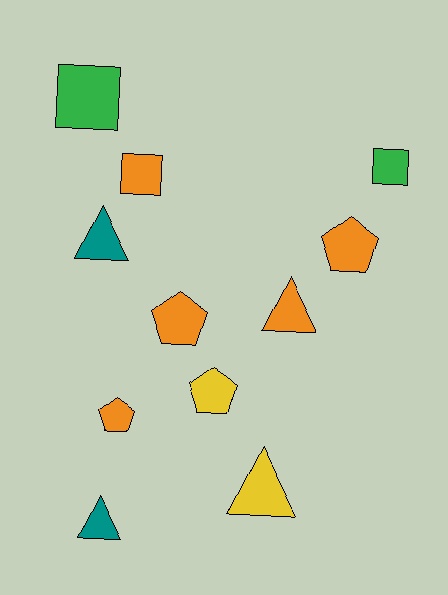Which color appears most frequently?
Orange, with 5 objects.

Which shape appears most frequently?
Triangle, with 4 objects.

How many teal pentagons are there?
There are no teal pentagons.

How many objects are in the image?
There are 11 objects.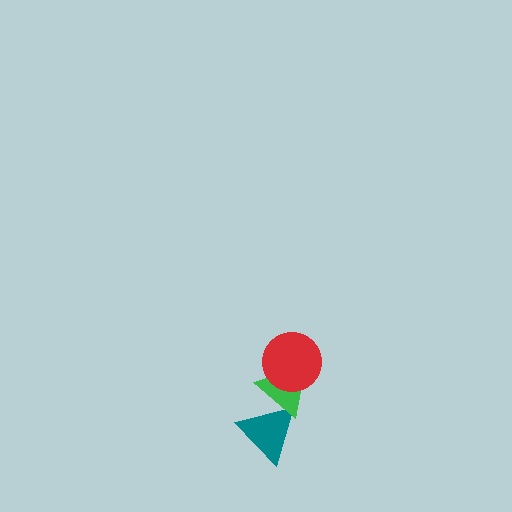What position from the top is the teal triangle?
The teal triangle is 3rd from the top.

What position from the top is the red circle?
The red circle is 1st from the top.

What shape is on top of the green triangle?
The red circle is on top of the green triangle.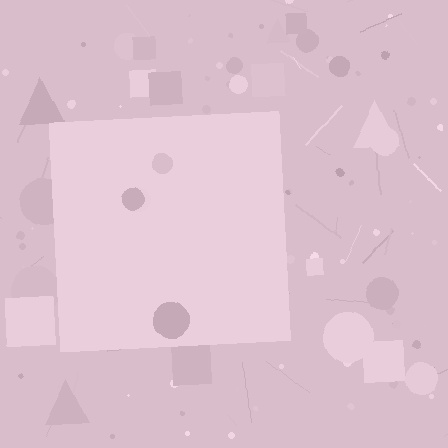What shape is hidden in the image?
A square is hidden in the image.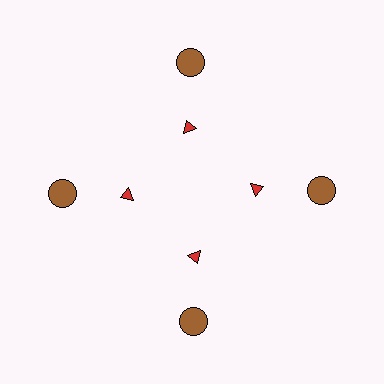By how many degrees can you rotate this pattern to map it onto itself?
The pattern maps onto itself every 90 degrees of rotation.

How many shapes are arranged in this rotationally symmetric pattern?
There are 8 shapes, arranged in 4 groups of 2.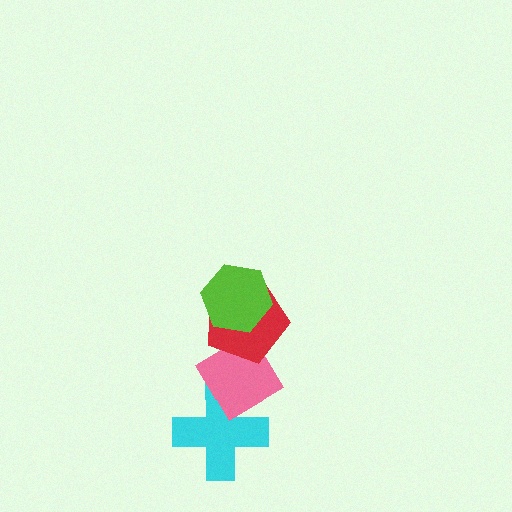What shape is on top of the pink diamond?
The red pentagon is on top of the pink diamond.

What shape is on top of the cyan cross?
The pink diamond is on top of the cyan cross.